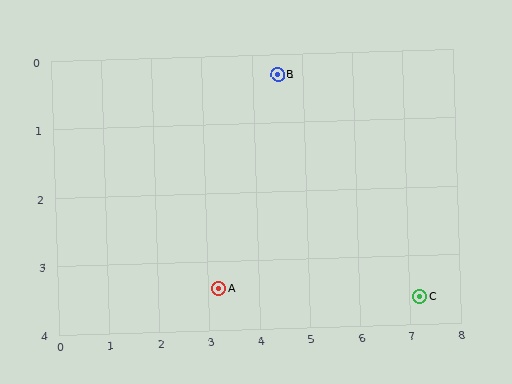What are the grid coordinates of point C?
Point C is at approximately (7.2, 3.6).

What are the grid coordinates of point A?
Point A is at approximately (3.2, 3.4).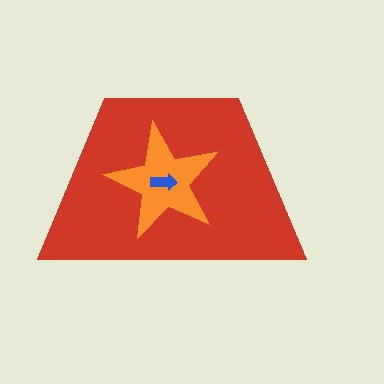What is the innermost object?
The blue arrow.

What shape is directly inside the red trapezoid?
The orange star.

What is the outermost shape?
The red trapezoid.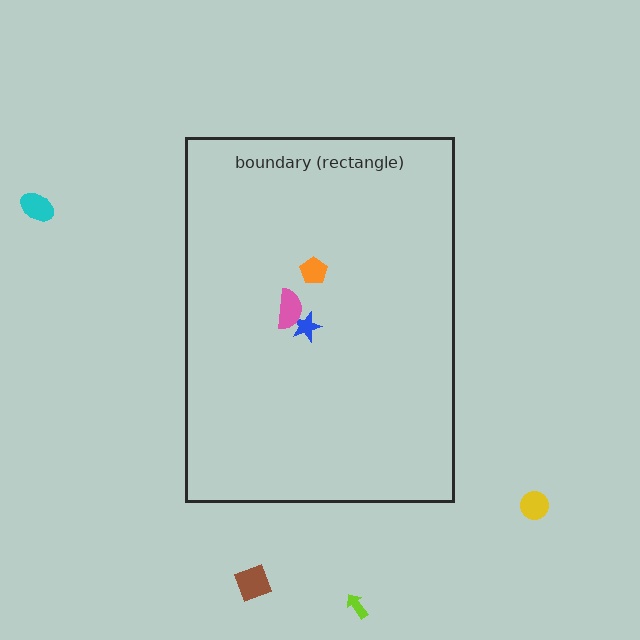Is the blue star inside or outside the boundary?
Inside.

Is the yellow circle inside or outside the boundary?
Outside.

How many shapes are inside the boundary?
3 inside, 4 outside.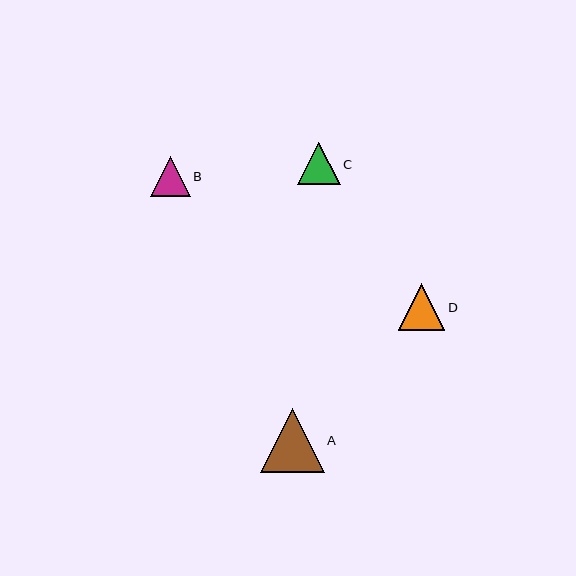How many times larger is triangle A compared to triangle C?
Triangle A is approximately 1.5 times the size of triangle C.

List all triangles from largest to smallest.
From largest to smallest: A, D, C, B.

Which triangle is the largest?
Triangle A is the largest with a size of approximately 63 pixels.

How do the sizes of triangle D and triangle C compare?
Triangle D and triangle C are approximately the same size.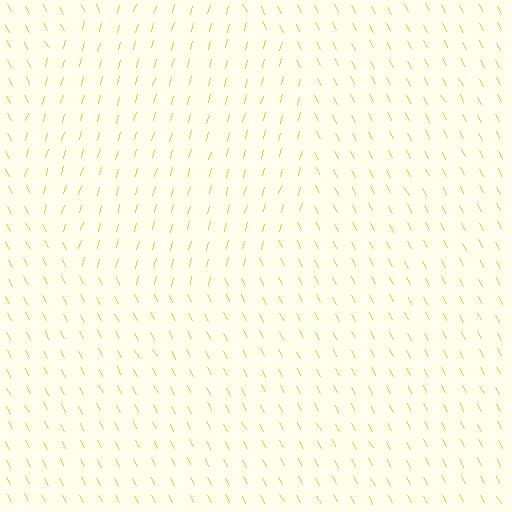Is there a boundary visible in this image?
Yes, there is a texture boundary formed by a change in line orientation.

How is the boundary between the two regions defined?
The boundary is defined purely by a change in line orientation (approximately 45 degrees difference). All lines are the same color and thickness.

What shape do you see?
I see a circle.